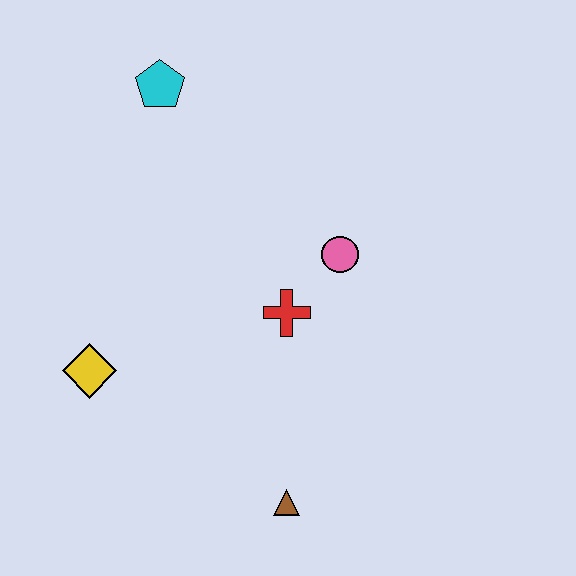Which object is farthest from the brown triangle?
The cyan pentagon is farthest from the brown triangle.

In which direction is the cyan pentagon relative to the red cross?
The cyan pentagon is above the red cross.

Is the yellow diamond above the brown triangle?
Yes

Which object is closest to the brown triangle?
The red cross is closest to the brown triangle.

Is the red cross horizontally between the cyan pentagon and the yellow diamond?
No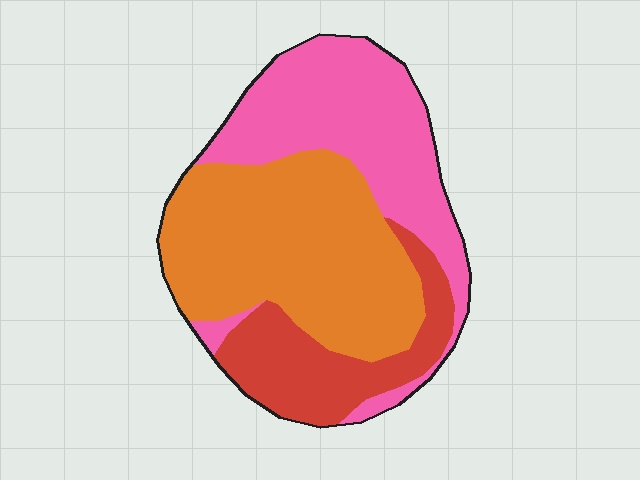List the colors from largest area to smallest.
From largest to smallest: orange, pink, red.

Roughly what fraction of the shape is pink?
Pink covers around 35% of the shape.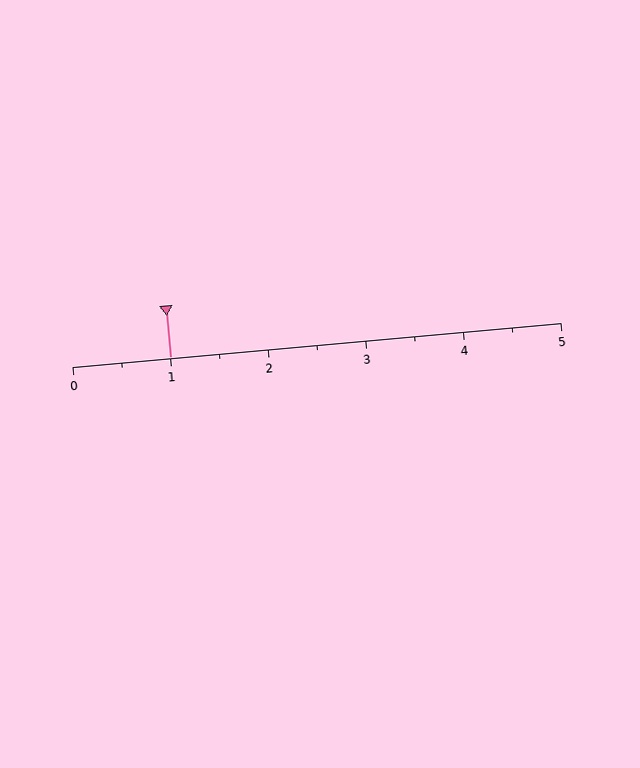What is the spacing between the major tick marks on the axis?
The major ticks are spaced 1 apart.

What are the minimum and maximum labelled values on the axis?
The axis runs from 0 to 5.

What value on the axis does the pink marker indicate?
The marker indicates approximately 1.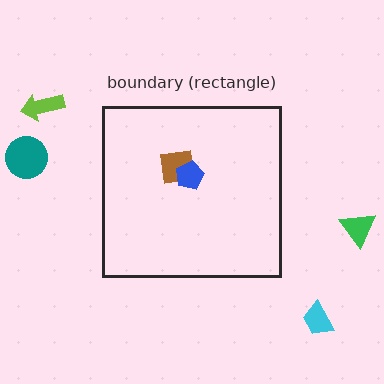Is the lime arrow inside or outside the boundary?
Outside.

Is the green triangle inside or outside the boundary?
Outside.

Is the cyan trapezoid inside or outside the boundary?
Outside.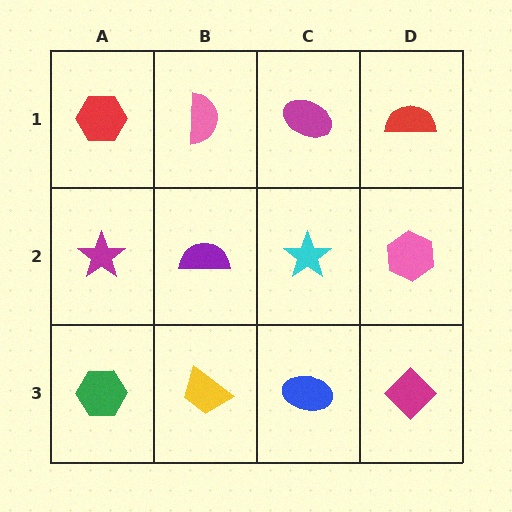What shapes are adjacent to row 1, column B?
A purple semicircle (row 2, column B), a red hexagon (row 1, column A), a magenta ellipse (row 1, column C).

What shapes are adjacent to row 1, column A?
A magenta star (row 2, column A), a pink semicircle (row 1, column B).